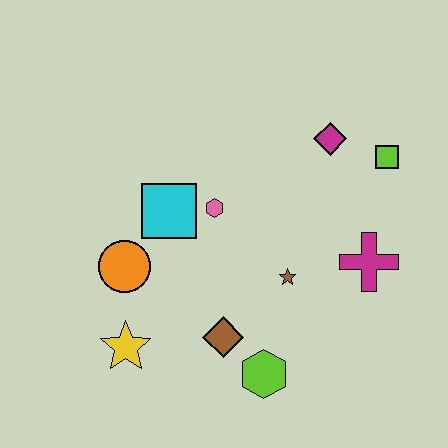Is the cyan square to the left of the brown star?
Yes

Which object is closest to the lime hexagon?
The brown diamond is closest to the lime hexagon.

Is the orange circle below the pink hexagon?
Yes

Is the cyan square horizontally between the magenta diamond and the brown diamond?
No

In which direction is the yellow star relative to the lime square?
The yellow star is to the left of the lime square.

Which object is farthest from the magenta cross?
The yellow star is farthest from the magenta cross.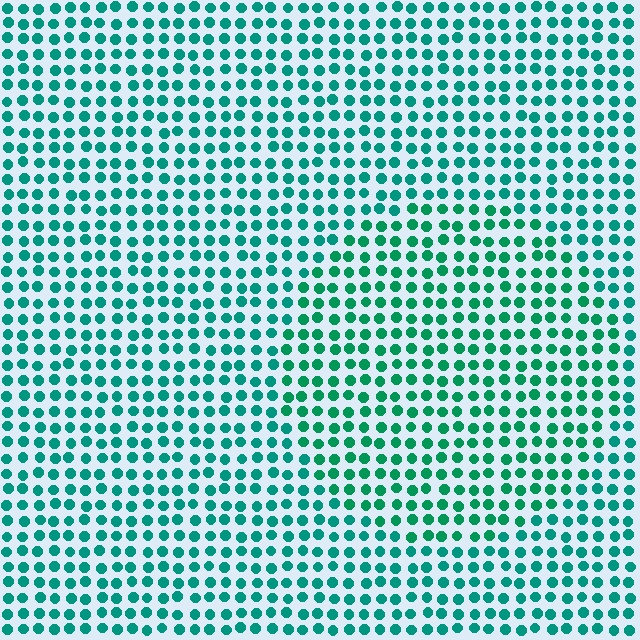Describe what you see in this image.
The image is filled with small teal elements in a uniform arrangement. A circle-shaped region is visible where the elements are tinted to a slightly different hue, forming a subtle color boundary.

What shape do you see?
I see a circle.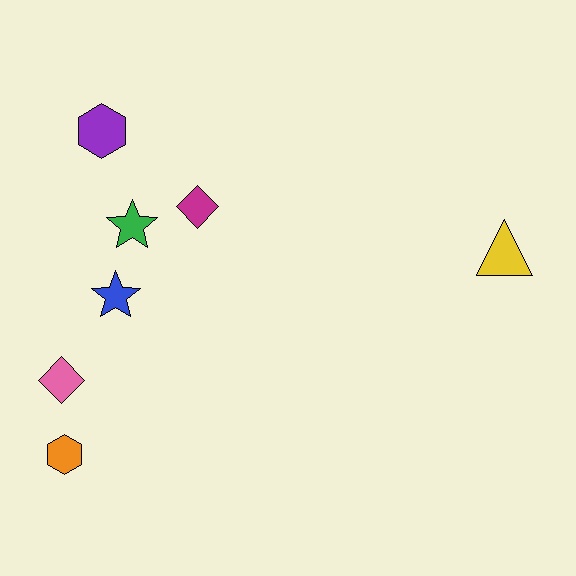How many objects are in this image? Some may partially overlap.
There are 7 objects.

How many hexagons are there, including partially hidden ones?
There are 2 hexagons.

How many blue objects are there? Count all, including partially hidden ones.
There is 1 blue object.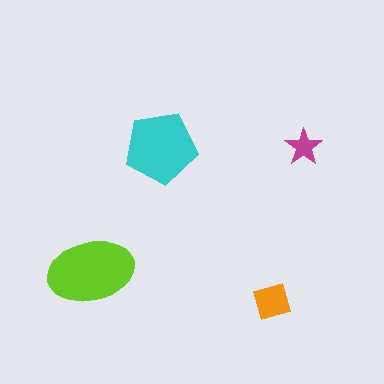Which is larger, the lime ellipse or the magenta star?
The lime ellipse.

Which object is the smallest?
The magenta star.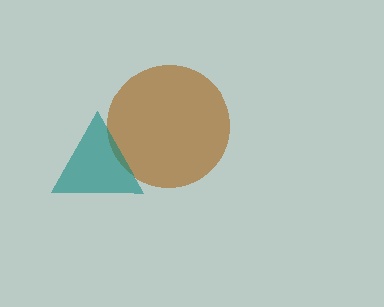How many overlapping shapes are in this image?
There are 2 overlapping shapes in the image.